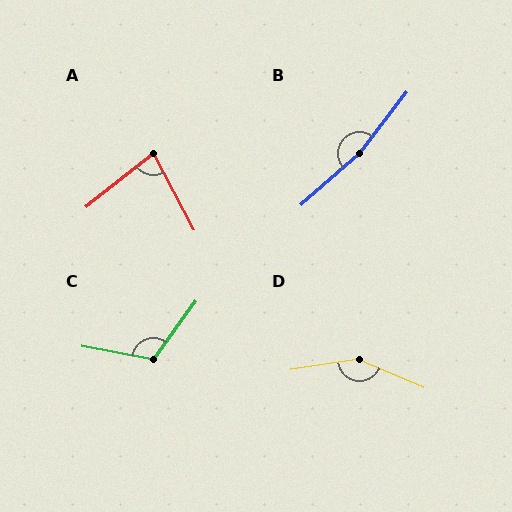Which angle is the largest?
B, at approximately 169 degrees.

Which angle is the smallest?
A, at approximately 79 degrees.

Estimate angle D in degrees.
Approximately 149 degrees.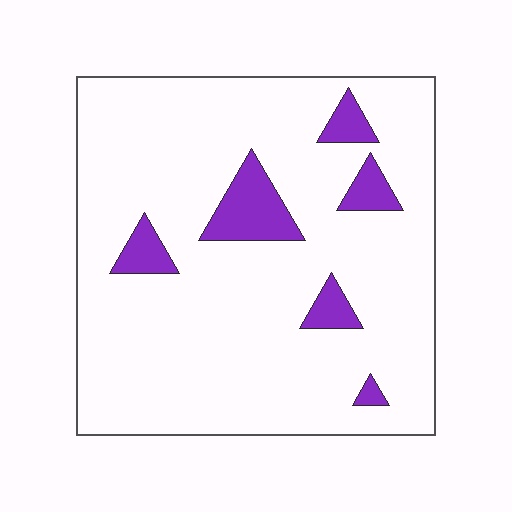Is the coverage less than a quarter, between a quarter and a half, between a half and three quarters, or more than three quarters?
Less than a quarter.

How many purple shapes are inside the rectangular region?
6.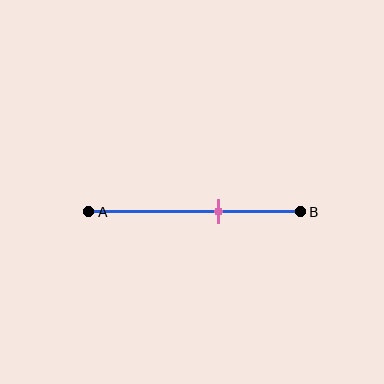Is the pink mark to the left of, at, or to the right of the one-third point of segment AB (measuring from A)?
The pink mark is to the right of the one-third point of segment AB.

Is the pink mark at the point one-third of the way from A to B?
No, the mark is at about 60% from A, not at the 33% one-third point.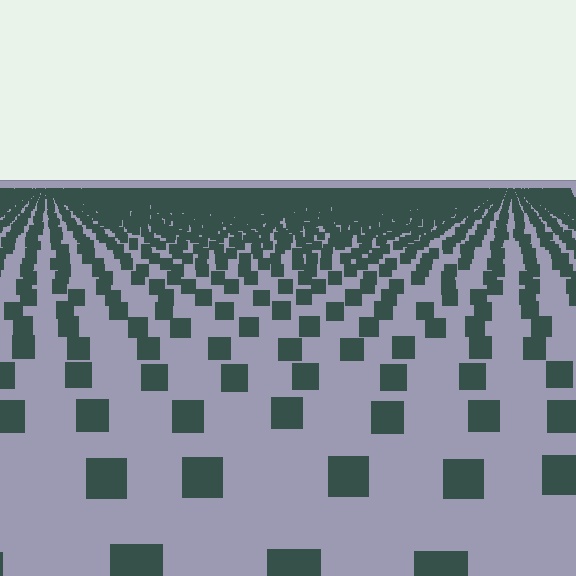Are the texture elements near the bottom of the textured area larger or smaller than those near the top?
Larger. Near the bottom, elements are closer to the viewer and appear at a bigger on-screen size.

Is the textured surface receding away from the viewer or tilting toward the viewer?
The surface is receding away from the viewer. Texture elements get smaller and denser toward the top.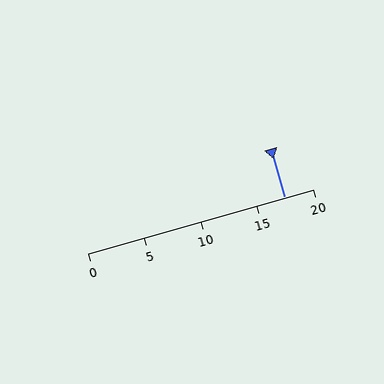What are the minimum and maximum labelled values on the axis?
The axis runs from 0 to 20.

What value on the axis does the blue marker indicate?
The marker indicates approximately 17.5.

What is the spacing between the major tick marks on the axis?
The major ticks are spaced 5 apart.